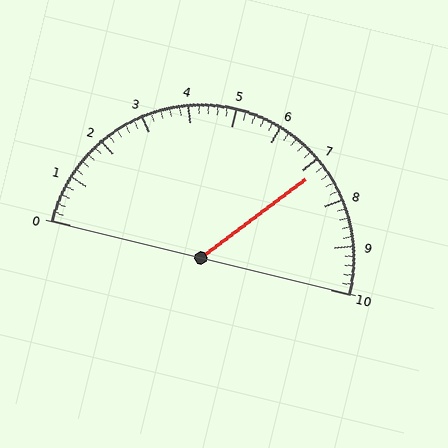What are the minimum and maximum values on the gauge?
The gauge ranges from 0 to 10.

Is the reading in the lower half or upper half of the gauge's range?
The reading is in the upper half of the range (0 to 10).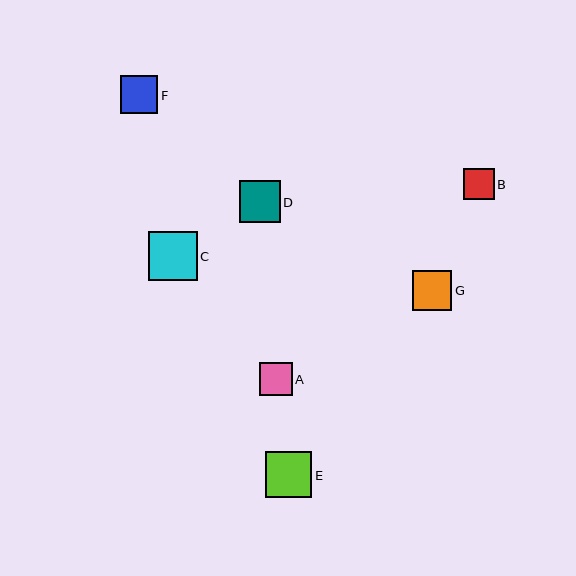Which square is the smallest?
Square B is the smallest with a size of approximately 31 pixels.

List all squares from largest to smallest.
From largest to smallest: C, E, D, G, F, A, B.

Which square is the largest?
Square C is the largest with a size of approximately 49 pixels.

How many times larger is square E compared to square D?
Square E is approximately 1.1 times the size of square D.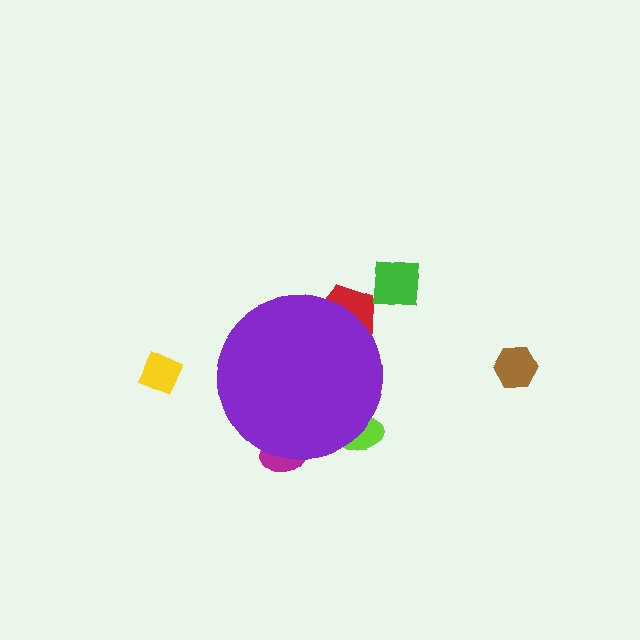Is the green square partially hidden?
No, the green square is fully visible.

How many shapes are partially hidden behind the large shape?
3 shapes are partially hidden.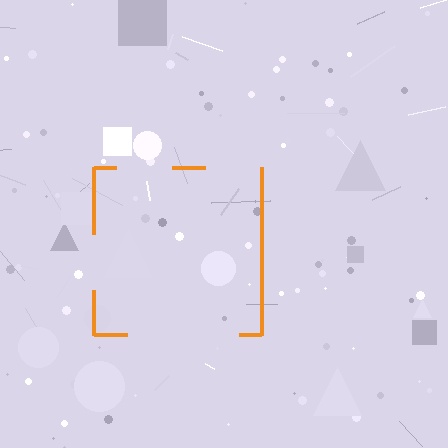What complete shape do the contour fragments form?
The contour fragments form a square.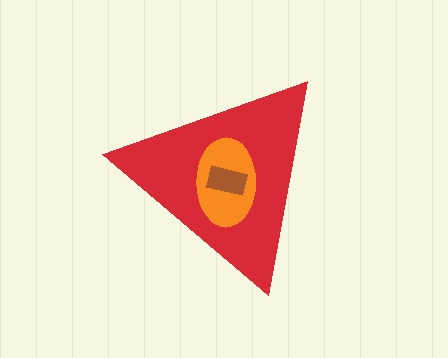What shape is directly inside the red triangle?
The orange ellipse.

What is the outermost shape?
The red triangle.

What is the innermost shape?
The brown rectangle.